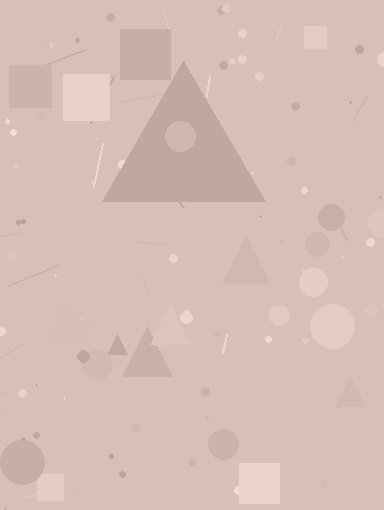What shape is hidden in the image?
A triangle is hidden in the image.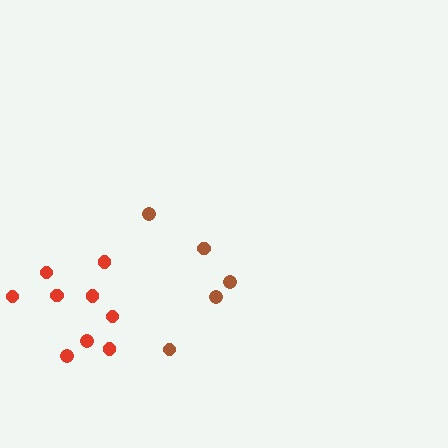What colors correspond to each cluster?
The clusters are colored: red, brown.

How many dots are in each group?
Group 1: 9 dots, Group 2: 5 dots (14 total).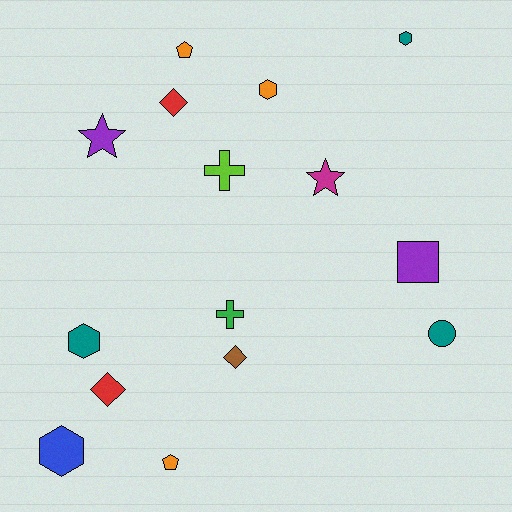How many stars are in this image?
There are 2 stars.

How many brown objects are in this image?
There is 1 brown object.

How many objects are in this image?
There are 15 objects.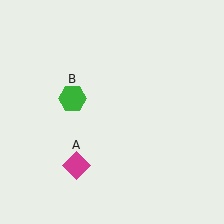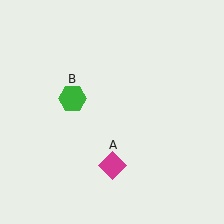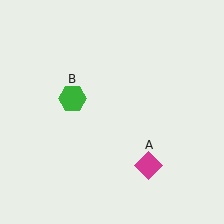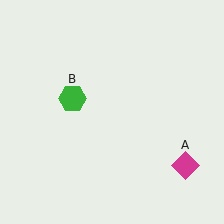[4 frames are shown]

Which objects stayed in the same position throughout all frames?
Green hexagon (object B) remained stationary.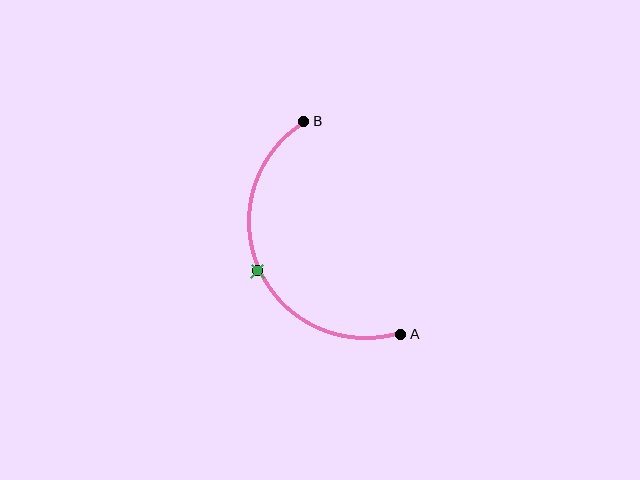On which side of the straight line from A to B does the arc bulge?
The arc bulges to the left of the straight line connecting A and B.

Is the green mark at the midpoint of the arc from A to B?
Yes. The green mark lies on the arc at equal arc-length from both A and B — it is the arc midpoint.